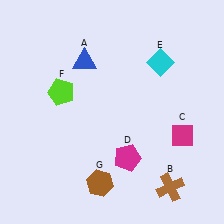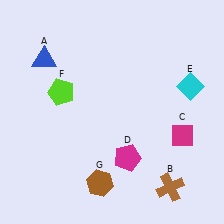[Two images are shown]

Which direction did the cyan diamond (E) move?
The cyan diamond (E) moved right.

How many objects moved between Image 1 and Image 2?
2 objects moved between the two images.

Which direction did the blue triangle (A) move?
The blue triangle (A) moved left.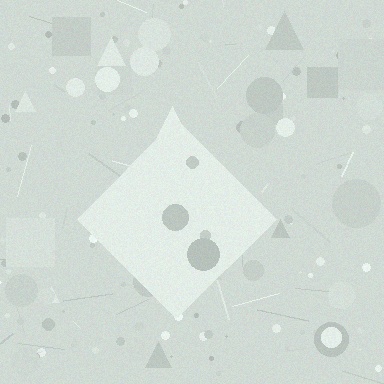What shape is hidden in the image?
A diamond is hidden in the image.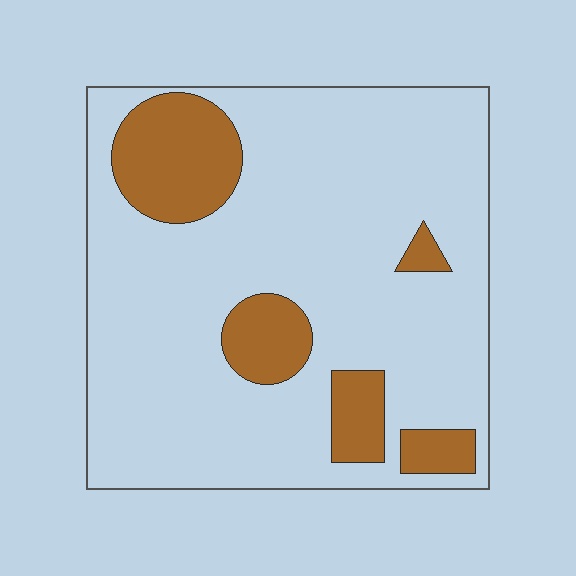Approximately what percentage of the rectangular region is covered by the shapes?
Approximately 20%.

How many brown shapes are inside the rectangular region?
5.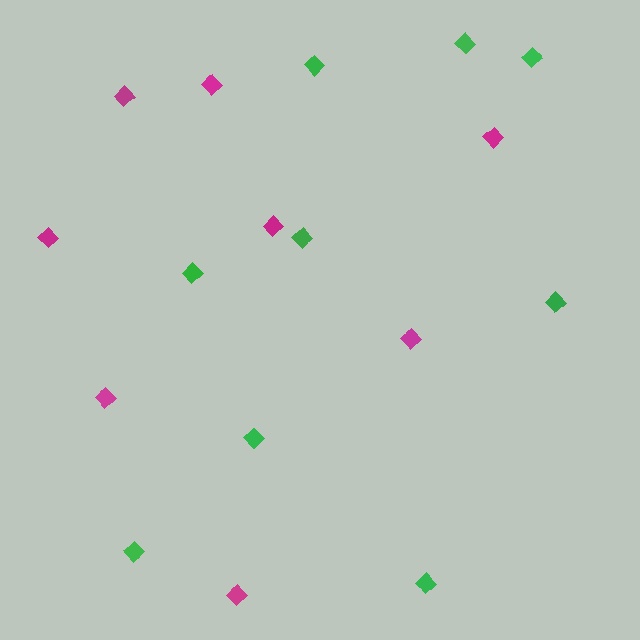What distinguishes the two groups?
There are 2 groups: one group of magenta diamonds (8) and one group of green diamonds (9).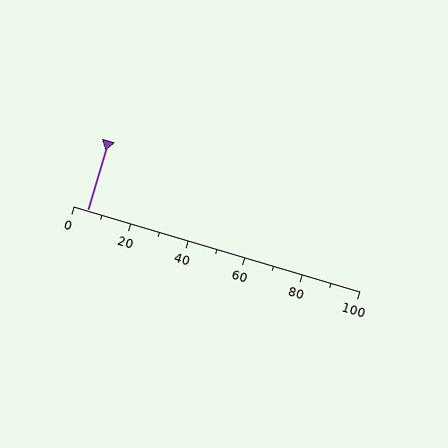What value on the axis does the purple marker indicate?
The marker indicates approximately 5.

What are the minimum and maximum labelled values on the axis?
The axis runs from 0 to 100.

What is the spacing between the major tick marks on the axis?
The major ticks are spaced 20 apart.